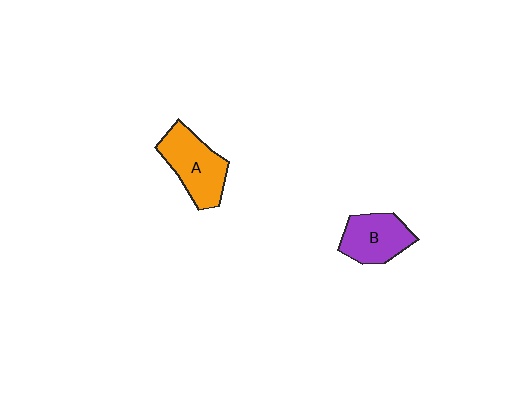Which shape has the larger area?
Shape A (orange).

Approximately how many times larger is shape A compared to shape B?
Approximately 1.2 times.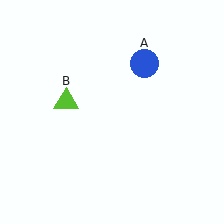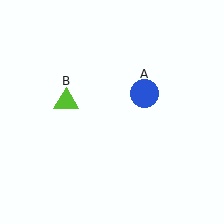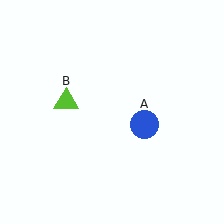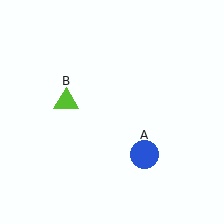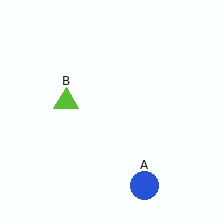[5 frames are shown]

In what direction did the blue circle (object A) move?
The blue circle (object A) moved down.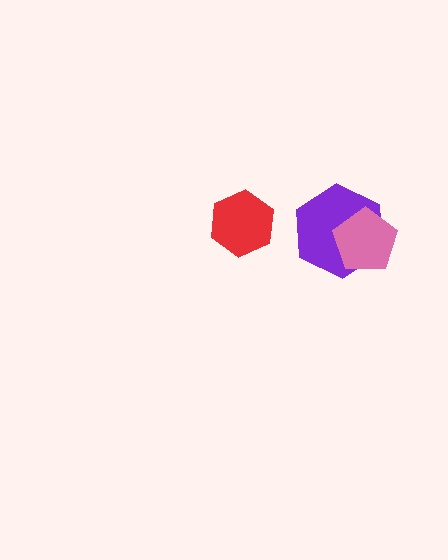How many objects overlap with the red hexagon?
0 objects overlap with the red hexagon.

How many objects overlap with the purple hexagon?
1 object overlaps with the purple hexagon.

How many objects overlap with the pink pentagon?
1 object overlaps with the pink pentagon.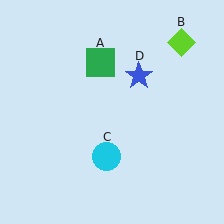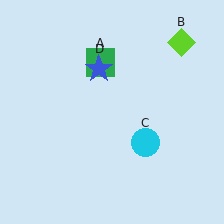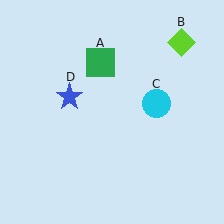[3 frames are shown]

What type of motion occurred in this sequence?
The cyan circle (object C), blue star (object D) rotated counterclockwise around the center of the scene.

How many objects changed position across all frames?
2 objects changed position: cyan circle (object C), blue star (object D).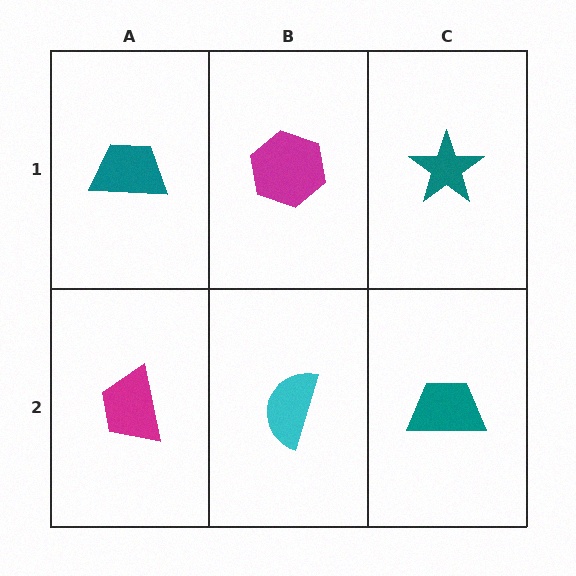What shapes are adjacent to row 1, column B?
A cyan semicircle (row 2, column B), a teal trapezoid (row 1, column A), a teal star (row 1, column C).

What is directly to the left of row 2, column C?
A cyan semicircle.